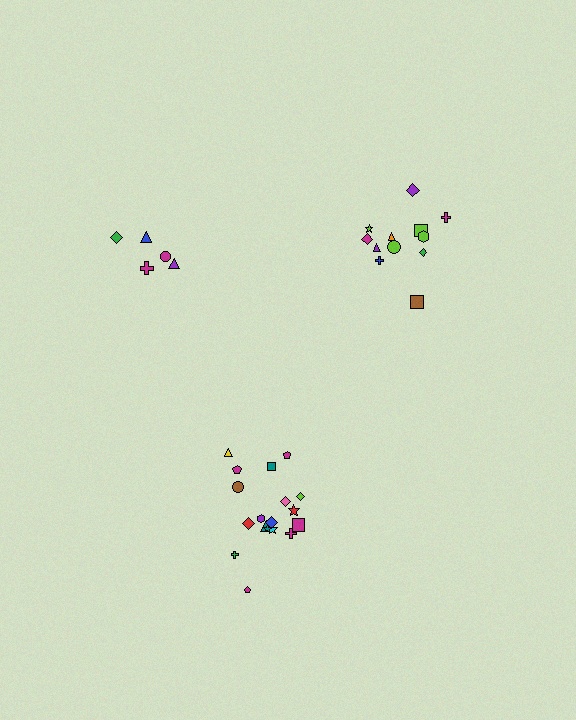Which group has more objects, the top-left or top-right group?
The top-right group.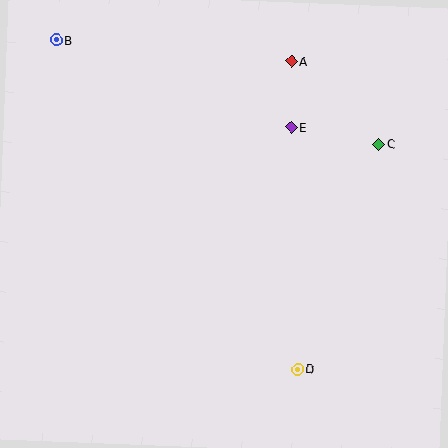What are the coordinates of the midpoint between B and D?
The midpoint between B and D is at (177, 205).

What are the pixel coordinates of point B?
Point B is at (56, 40).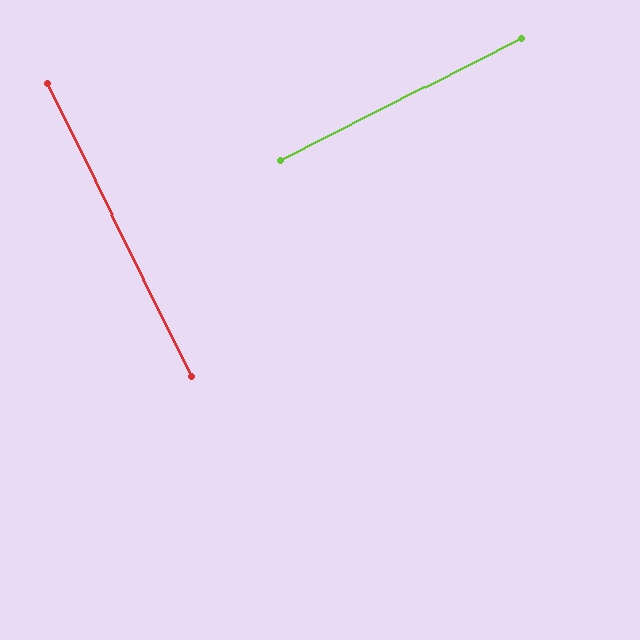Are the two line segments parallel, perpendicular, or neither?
Perpendicular — they meet at approximately 89°.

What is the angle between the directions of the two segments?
Approximately 89 degrees.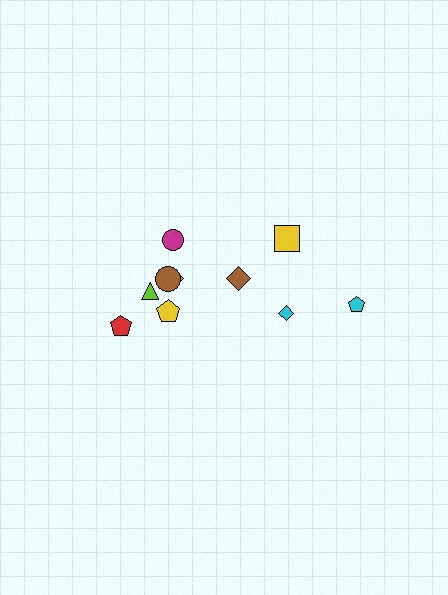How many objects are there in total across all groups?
There are 10 objects.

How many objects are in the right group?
There are 4 objects.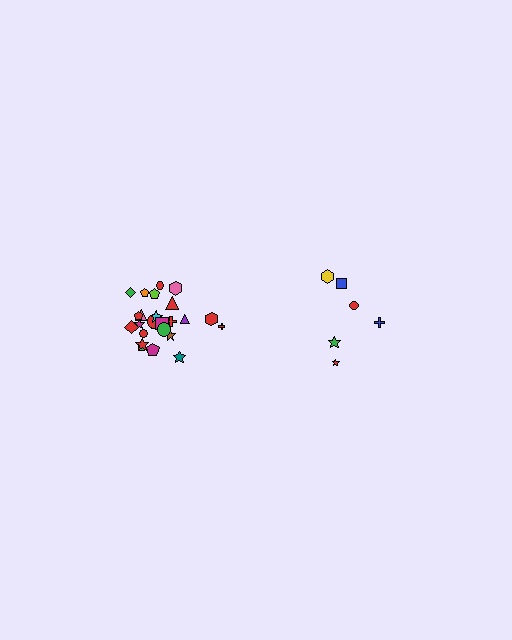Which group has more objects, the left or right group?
The left group.